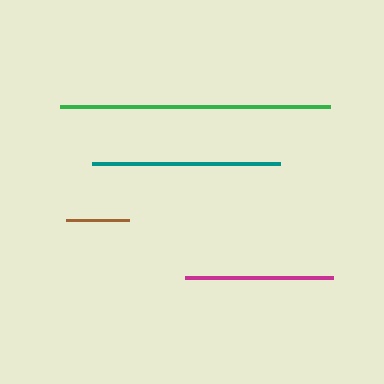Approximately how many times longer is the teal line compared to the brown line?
The teal line is approximately 3.0 times the length of the brown line.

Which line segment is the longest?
The green line is the longest at approximately 270 pixels.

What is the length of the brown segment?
The brown segment is approximately 63 pixels long.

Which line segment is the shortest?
The brown line is the shortest at approximately 63 pixels.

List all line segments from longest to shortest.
From longest to shortest: green, teal, magenta, brown.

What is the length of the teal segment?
The teal segment is approximately 189 pixels long.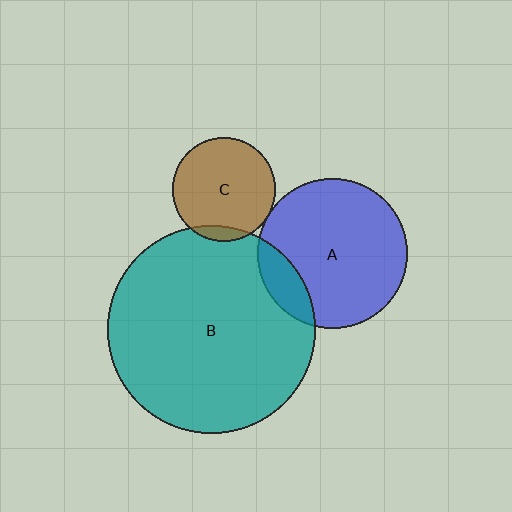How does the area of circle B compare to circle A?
Approximately 1.9 times.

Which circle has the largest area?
Circle B (teal).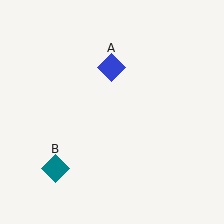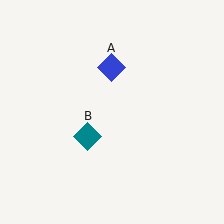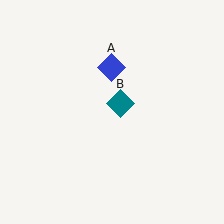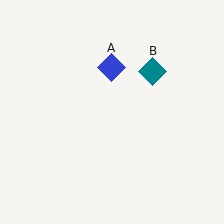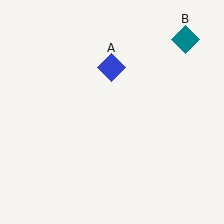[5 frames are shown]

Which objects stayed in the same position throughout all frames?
Blue diamond (object A) remained stationary.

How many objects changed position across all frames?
1 object changed position: teal diamond (object B).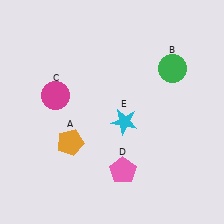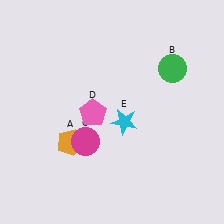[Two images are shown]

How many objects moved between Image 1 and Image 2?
2 objects moved between the two images.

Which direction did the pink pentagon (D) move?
The pink pentagon (D) moved up.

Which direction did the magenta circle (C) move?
The magenta circle (C) moved down.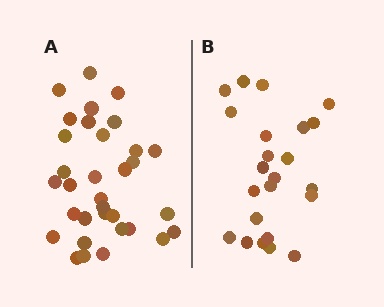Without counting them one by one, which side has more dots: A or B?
Region A (the left region) has more dots.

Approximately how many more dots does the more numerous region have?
Region A has roughly 10 or so more dots than region B.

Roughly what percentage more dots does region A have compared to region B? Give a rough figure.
About 45% more.